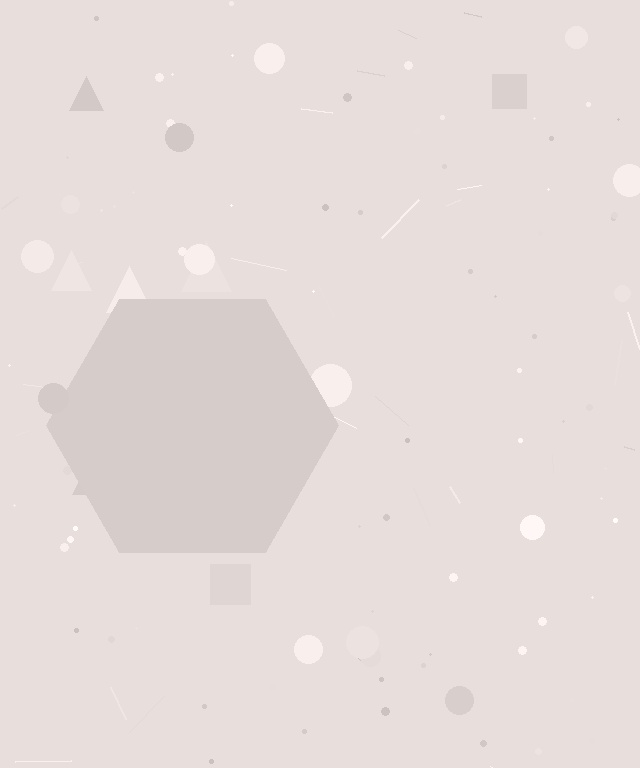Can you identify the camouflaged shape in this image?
The camouflaged shape is a hexagon.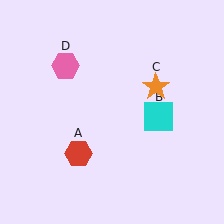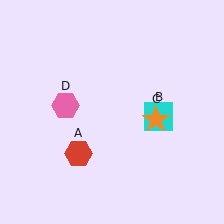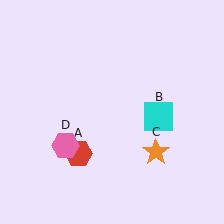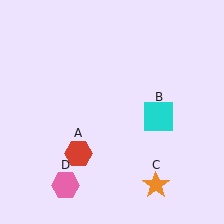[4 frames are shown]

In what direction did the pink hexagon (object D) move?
The pink hexagon (object D) moved down.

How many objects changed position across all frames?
2 objects changed position: orange star (object C), pink hexagon (object D).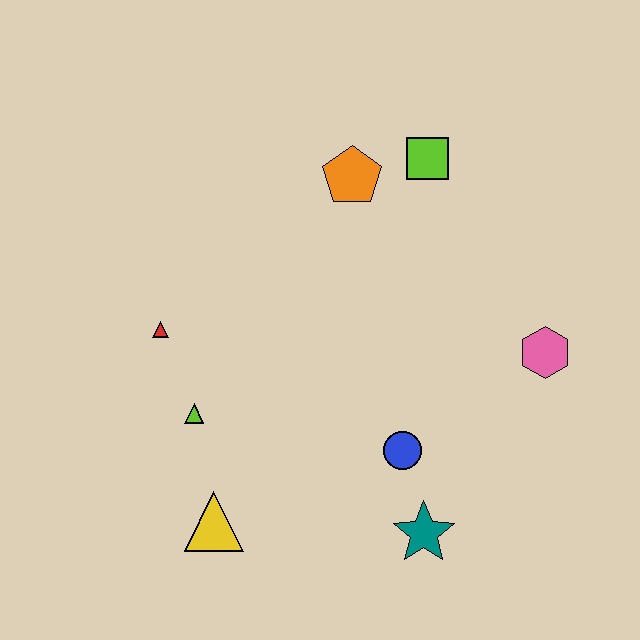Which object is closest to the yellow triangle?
The lime triangle is closest to the yellow triangle.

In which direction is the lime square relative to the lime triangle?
The lime square is above the lime triangle.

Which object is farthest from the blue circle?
The lime square is farthest from the blue circle.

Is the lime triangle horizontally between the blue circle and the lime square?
No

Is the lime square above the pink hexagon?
Yes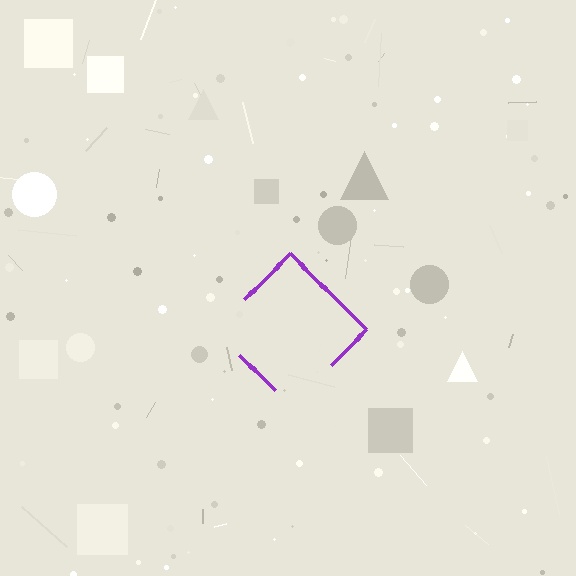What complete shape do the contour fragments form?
The contour fragments form a diamond.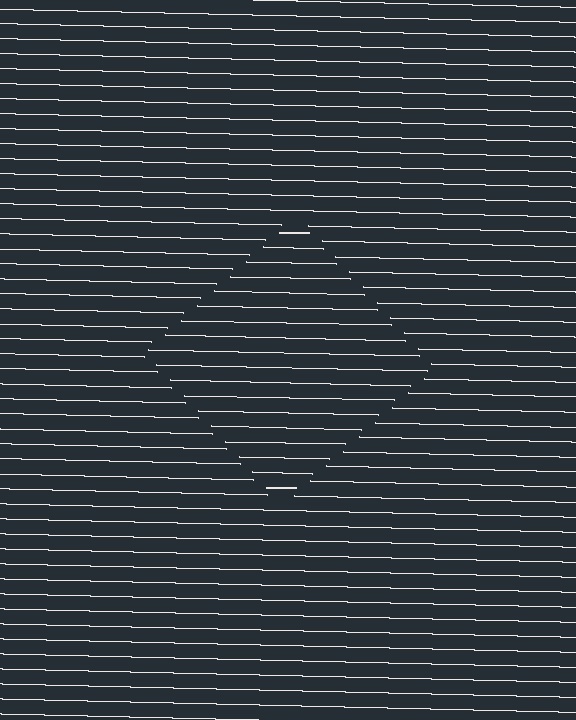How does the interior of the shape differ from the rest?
The interior of the shape contains the same grating, shifted by half a period — the contour is defined by the phase discontinuity where line-ends from the inner and outer gratings abut.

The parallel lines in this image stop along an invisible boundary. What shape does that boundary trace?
An illusory square. The interior of the shape contains the same grating, shifted by half a period — the contour is defined by the phase discontinuity where line-ends from the inner and outer gratings abut.